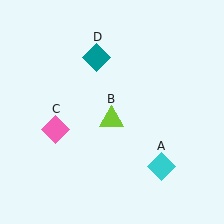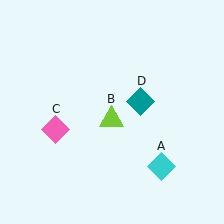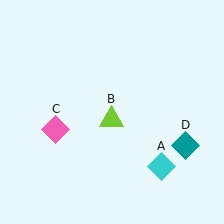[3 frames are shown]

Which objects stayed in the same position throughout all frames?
Cyan diamond (object A) and lime triangle (object B) and pink diamond (object C) remained stationary.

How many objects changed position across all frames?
1 object changed position: teal diamond (object D).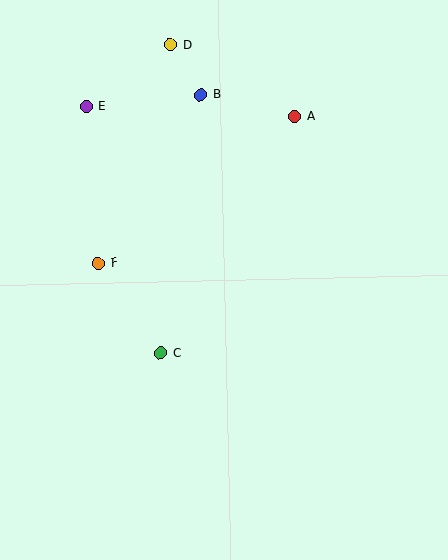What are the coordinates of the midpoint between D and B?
The midpoint between D and B is at (185, 70).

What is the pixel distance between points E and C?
The distance between E and C is 258 pixels.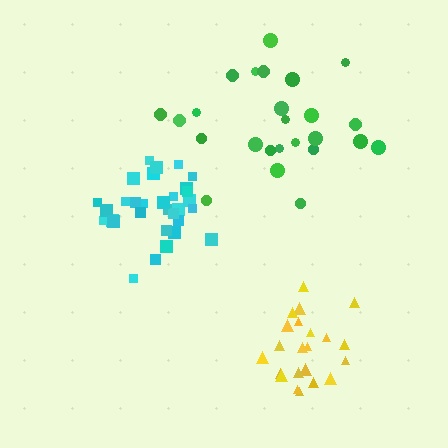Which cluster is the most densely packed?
Cyan.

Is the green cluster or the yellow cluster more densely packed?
Yellow.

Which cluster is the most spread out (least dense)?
Green.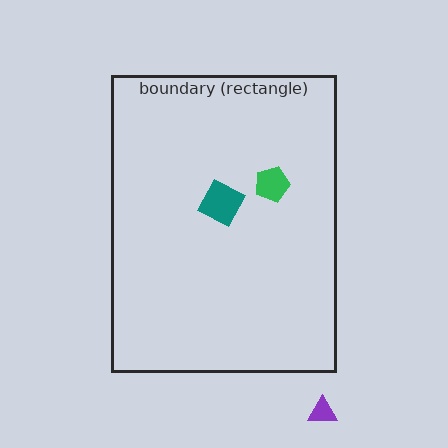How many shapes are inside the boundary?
2 inside, 1 outside.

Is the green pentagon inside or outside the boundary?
Inside.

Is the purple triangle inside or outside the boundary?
Outside.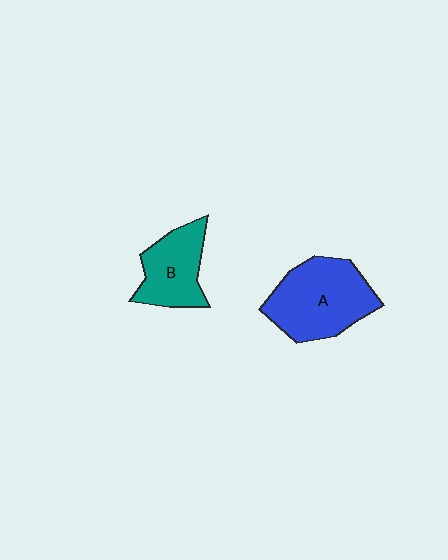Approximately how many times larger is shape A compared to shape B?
Approximately 1.5 times.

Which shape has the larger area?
Shape A (blue).